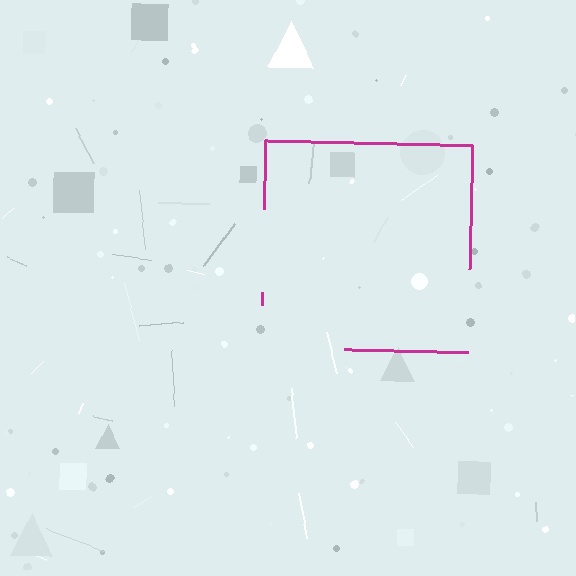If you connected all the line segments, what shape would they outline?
They would outline a square.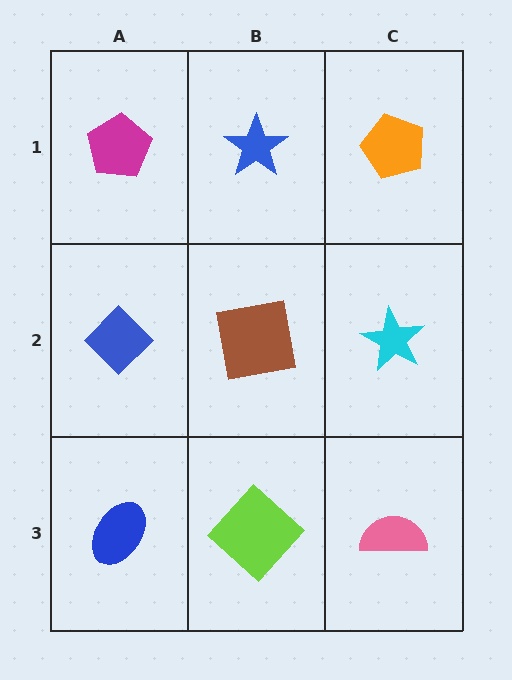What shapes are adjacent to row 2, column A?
A magenta pentagon (row 1, column A), a blue ellipse (row 3, column A), a brown square (row 2, column B).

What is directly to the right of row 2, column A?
A brown square.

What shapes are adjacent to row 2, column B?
A blue star (row 1, column B), a lime diamond (row 3, column B), a blue diamond (row 2, column A), a cyan star (row 2, column C).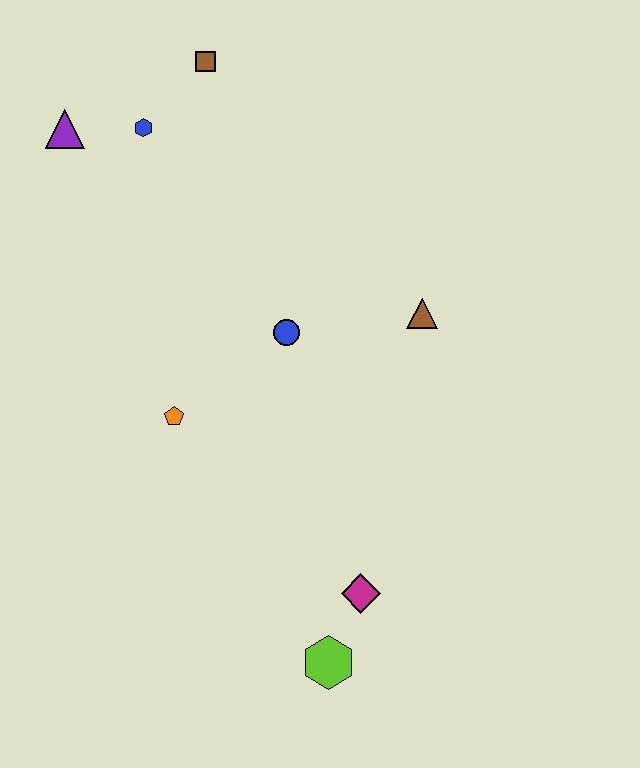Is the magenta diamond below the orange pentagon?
Yes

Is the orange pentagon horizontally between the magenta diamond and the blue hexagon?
Yes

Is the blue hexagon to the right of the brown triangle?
No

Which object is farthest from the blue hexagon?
The lime hexagon is farthest from the blue hexagon.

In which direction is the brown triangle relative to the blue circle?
The brown triangle is to the right of the blue circle.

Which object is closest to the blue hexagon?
The purple triangle is closest to the blue hexagon.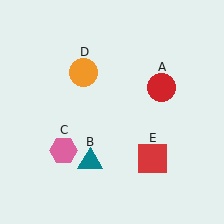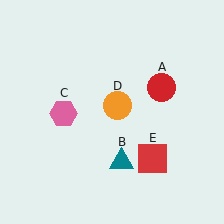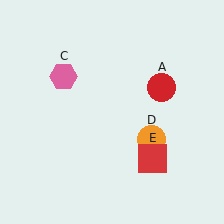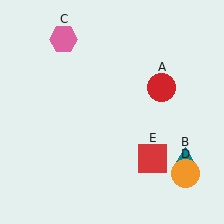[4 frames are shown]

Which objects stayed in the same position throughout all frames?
Red circle (object A) and red square (object E) remained stationary.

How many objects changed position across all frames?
3 objects changed position: teal triangle (object B), pink hexagon (object C), orange circle (object D).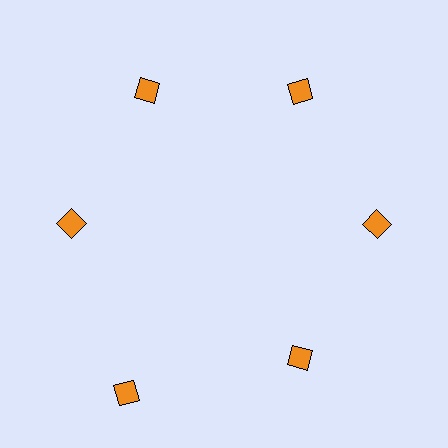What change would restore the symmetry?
The symmetry would be restored by moving it inward, back onto the ring so that all 6 diamonds sit at equal angles and equal distance from the center.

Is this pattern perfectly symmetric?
No. The 6 orange diamonds are arranged in a ring, but one element near the 7 o'clock position is pushed outward from the center, breaking the 6-fold rotational symmetry.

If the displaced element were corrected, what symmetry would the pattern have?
It would have 6-fold rotational symmetry — the pattern would map onto itself every 60 degrees.